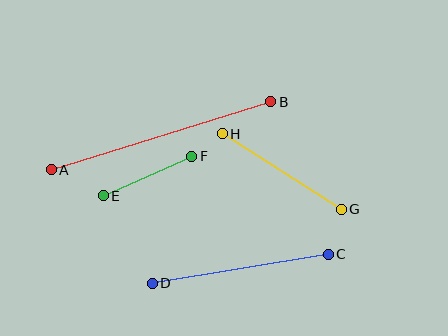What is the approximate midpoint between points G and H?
The midpoint is at approximately (282, 172) pixels.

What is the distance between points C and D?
The distance is approximately 178 pixels.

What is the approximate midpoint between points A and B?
The midpoint is at approximately (161, 136) pixels.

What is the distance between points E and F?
The distance is approximately 97 pixels.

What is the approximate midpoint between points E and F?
The midpoint is at approximately (147, 176) pixels.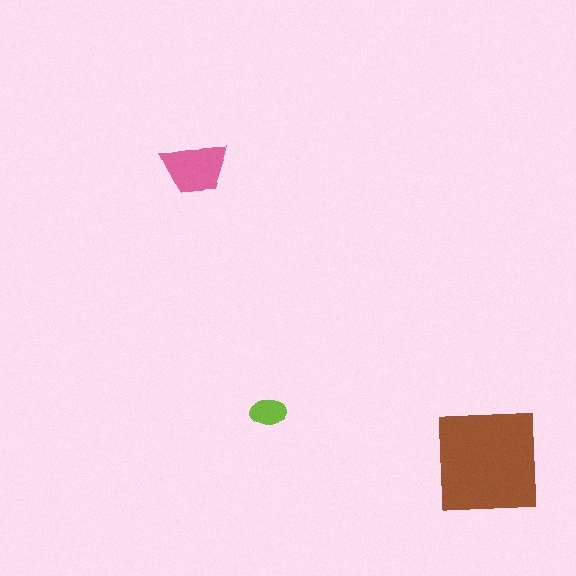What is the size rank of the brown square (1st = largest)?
1st.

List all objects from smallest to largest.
The lime ellipse, the pink trapezoid, the brown square.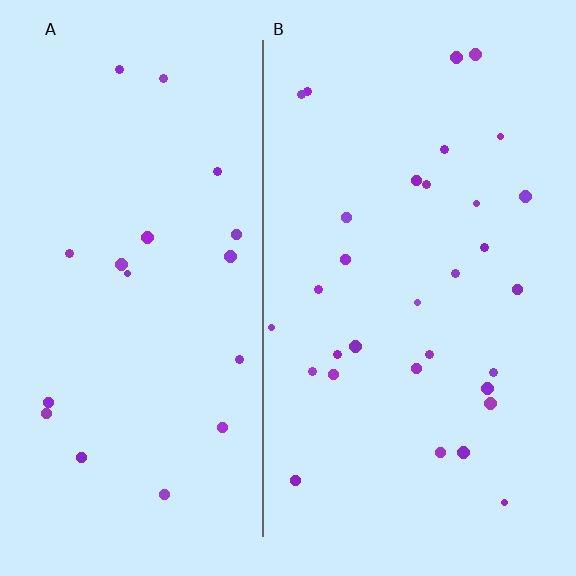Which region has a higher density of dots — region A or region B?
B (the right).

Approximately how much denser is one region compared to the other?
Approximately 1.7× — region B over region A.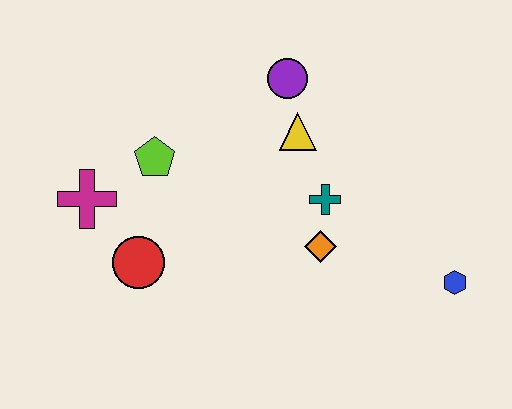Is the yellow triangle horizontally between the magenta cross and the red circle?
No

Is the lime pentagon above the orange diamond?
Yes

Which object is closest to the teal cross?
The orange diamond is closest to the teal cross.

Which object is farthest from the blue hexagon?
The magenta cross is farthest from the blue hexagon.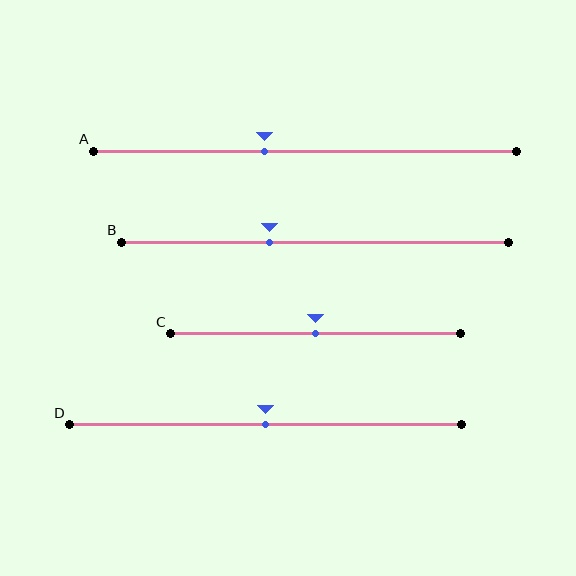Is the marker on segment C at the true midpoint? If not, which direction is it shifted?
Yes, the marker on segment C is at the true midpoint.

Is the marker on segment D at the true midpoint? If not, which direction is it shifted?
Yes, the marker on segment D is at the true midpoint.